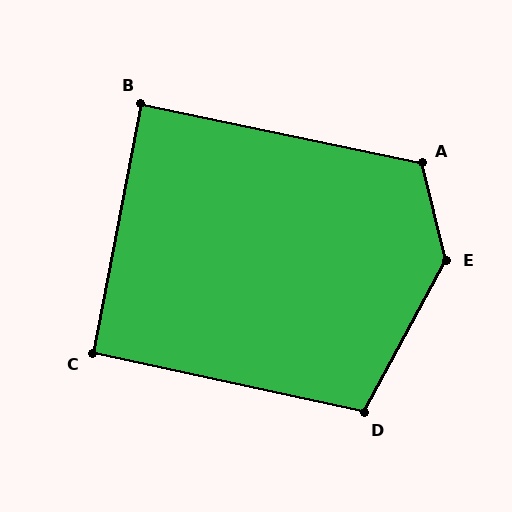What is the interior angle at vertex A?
Approximately 116 degrees (obtuse).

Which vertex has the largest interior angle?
E, at approximately 138 degrees.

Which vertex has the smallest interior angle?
B, at approximately 89 degrees.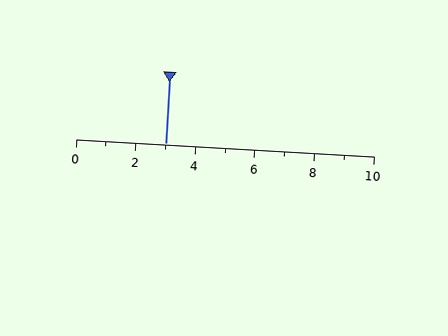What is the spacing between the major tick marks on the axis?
The major ticks are spaced 2 apart.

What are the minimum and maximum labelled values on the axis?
The axis runs from 0 to 10.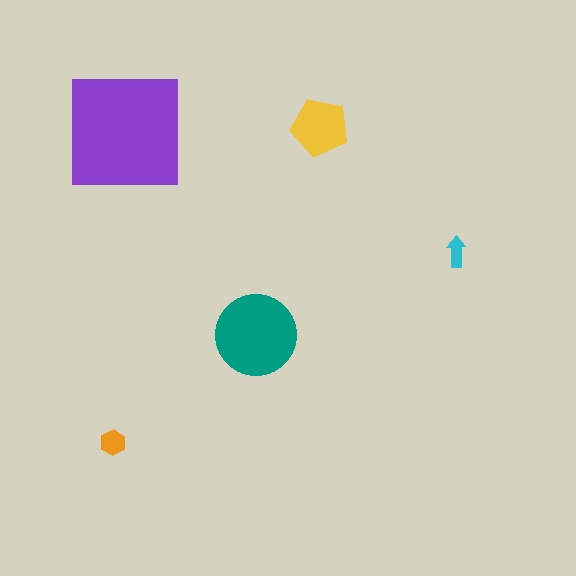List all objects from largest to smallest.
The purple square, the teal circle, the yellow pentagon, the orange hexagon, the cyan arrow.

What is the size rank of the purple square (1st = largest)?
1st.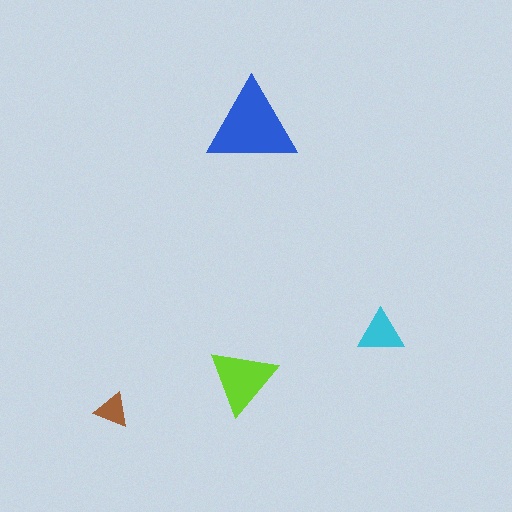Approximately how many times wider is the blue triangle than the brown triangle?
About 2.5 times wider.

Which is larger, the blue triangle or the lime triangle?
The blue one.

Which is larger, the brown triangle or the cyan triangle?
The cyan one.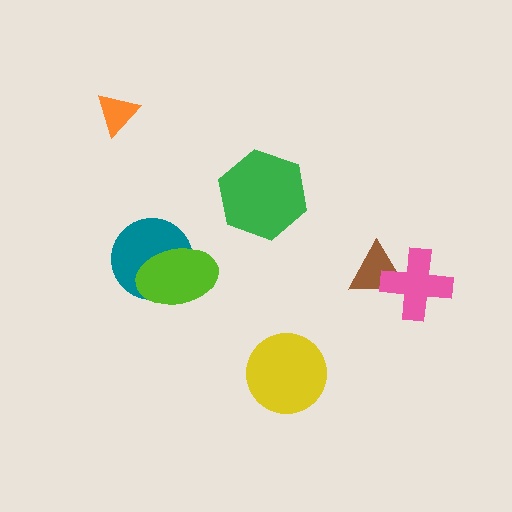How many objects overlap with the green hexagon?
0 objects overlap with the green hexagon.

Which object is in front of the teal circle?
The lime ellipse is in front of the teal circle.